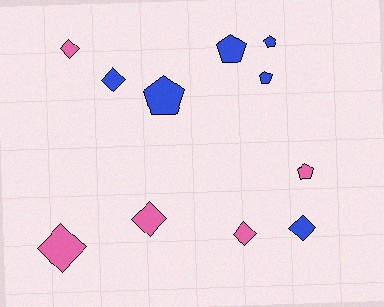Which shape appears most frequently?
Diamond, with 6 objects.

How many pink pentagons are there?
There is 1 pink pentagon.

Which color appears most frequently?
Blue, with 6 objects.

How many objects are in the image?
There are 11 objects.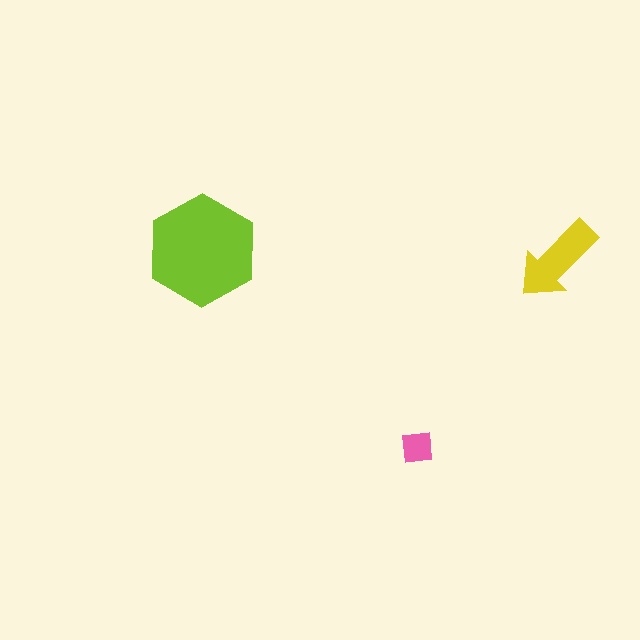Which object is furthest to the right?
The yellow arrow is rightmost.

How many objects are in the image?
There are 3 objects in the image.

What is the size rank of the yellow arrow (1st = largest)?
2nd.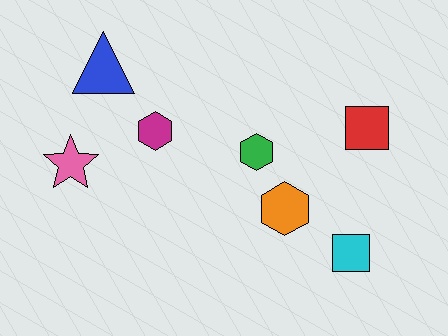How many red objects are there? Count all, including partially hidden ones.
There is 1 red object.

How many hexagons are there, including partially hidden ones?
There are 3 hexagons.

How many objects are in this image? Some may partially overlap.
There are 7 objects.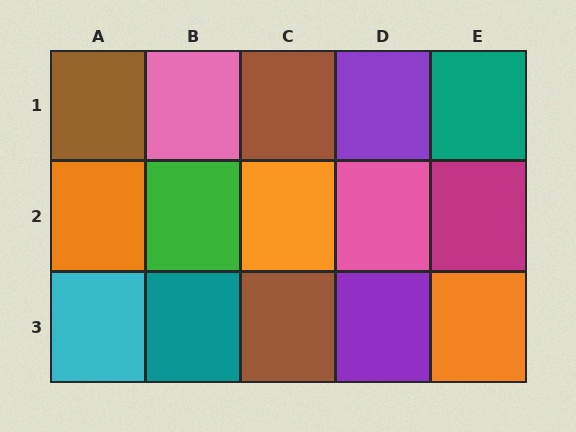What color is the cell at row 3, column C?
Brown.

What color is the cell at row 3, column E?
Orange.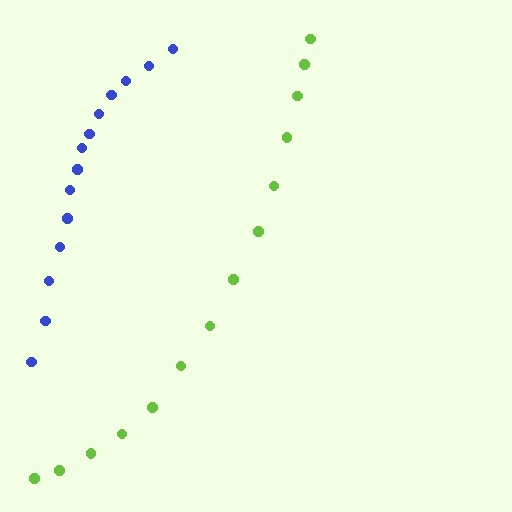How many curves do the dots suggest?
There are 2 distinct paths.